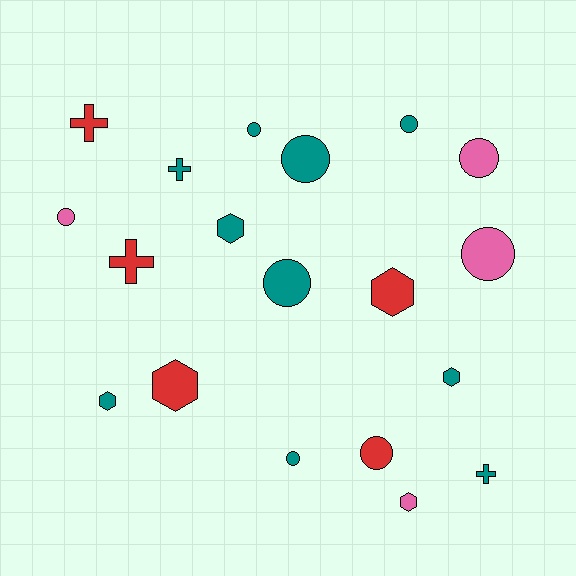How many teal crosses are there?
There are 2 teal crosses.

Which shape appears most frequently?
Circle, with 9 objects.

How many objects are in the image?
There are 19 objects.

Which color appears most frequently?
Teal, with 10 objects.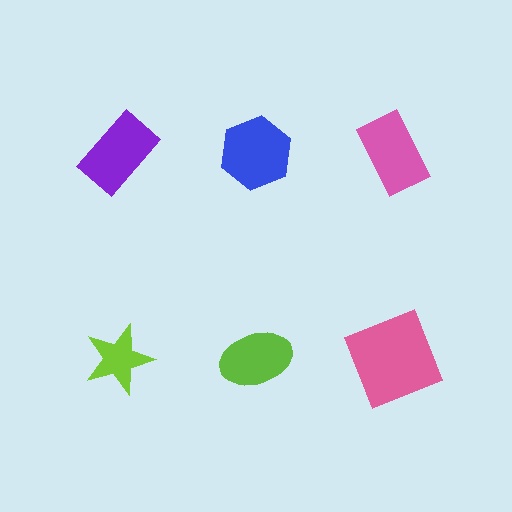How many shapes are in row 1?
3 shapes.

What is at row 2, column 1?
A lime star.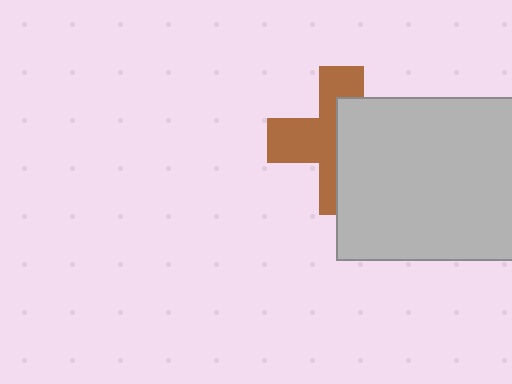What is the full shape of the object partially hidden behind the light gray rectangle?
The partially hidden object is a brown cross.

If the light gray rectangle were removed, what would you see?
You would see the complete brown cross.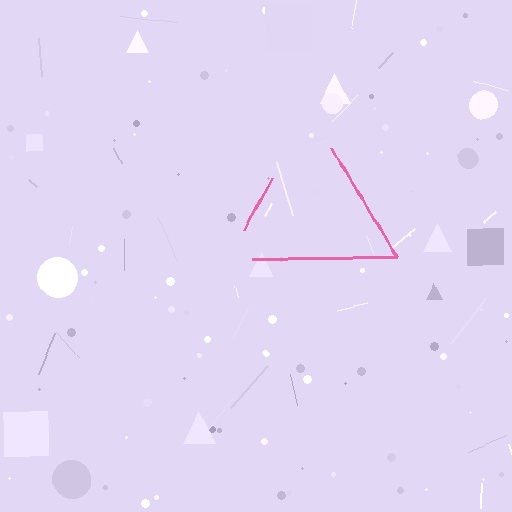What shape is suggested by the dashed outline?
The dashed outline suggests a triangle.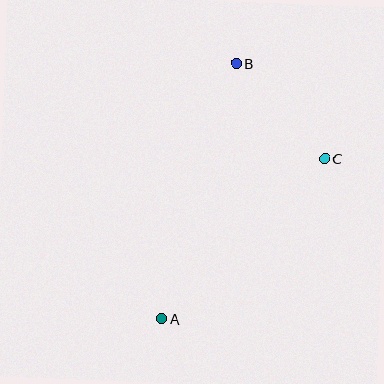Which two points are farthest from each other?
Points A and B are farthest from each other.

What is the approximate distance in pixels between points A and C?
The distance between A and C is approximately 228 pixels.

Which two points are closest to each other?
Points B and C are closest to each other.